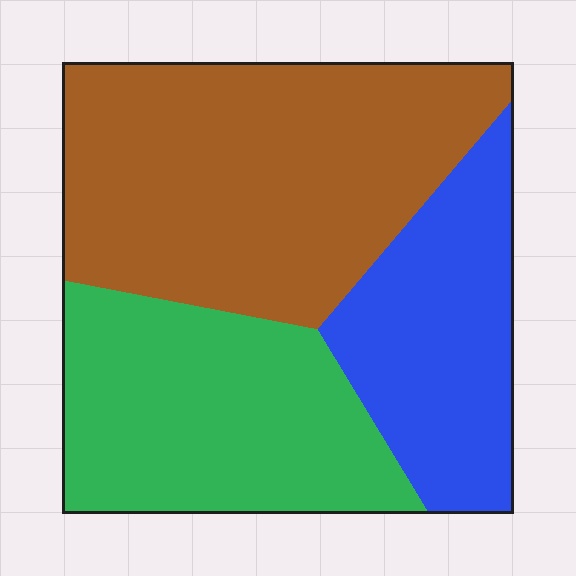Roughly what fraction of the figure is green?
Green covers 31% of the figure.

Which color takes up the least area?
Blue, at roughly 25%.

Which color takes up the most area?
Brown, at roughly 45%.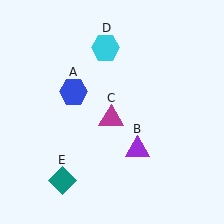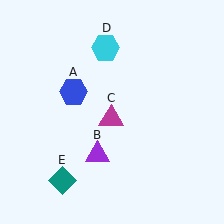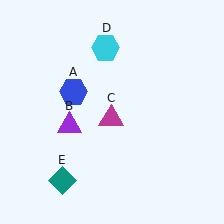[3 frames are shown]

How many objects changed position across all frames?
1 object changed position: purple triangle (object B).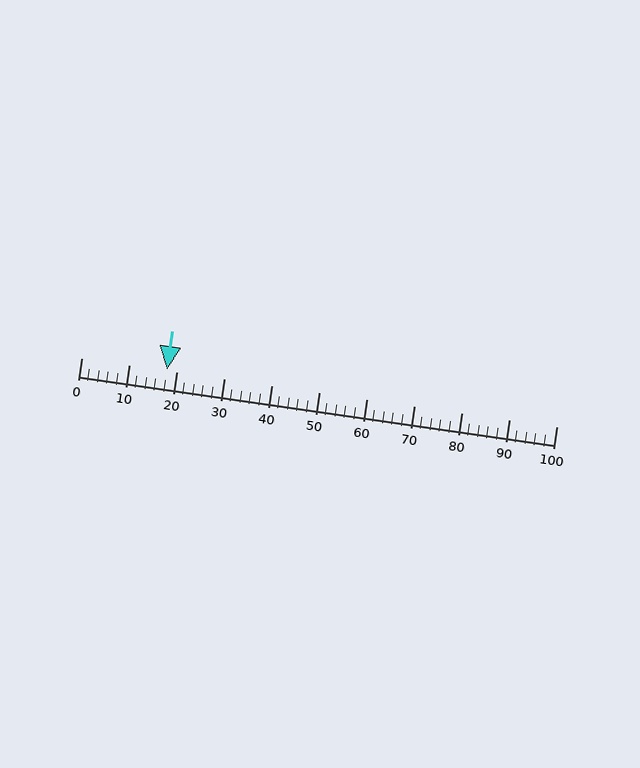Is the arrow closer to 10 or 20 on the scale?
The arrow is closer to 20.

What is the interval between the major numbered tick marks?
The major tick marks are spaced 10 units apart.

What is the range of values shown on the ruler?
The ruler shows values from 0 to 100.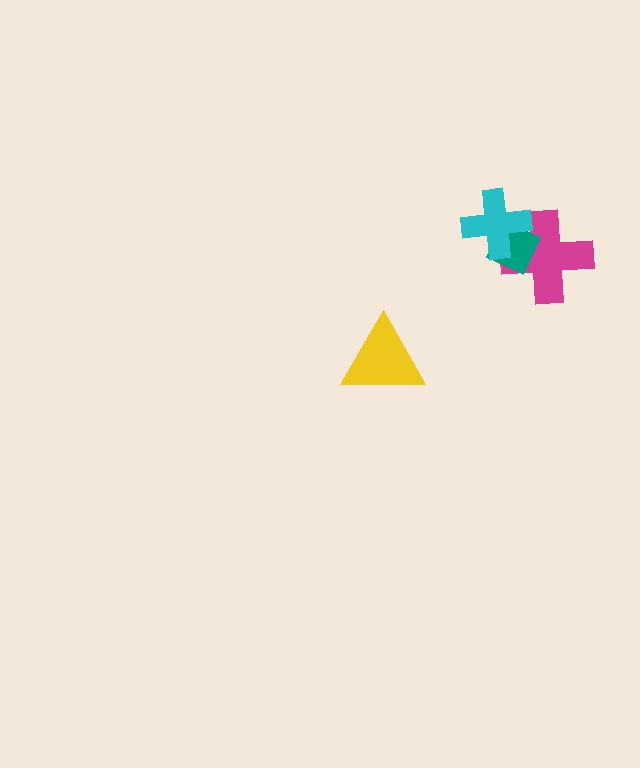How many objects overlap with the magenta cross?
2 objects overlap with the magenta cross.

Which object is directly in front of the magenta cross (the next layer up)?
The teal diamond is directly in front of the magenta cross.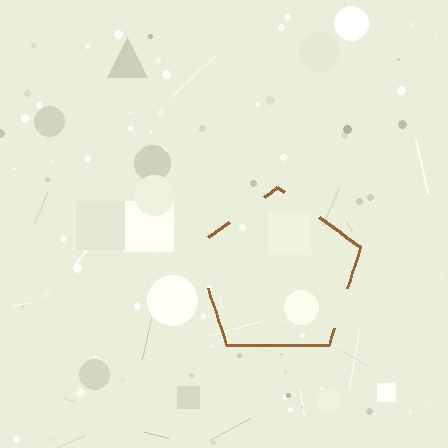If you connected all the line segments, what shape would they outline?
They would outline a pentagon.